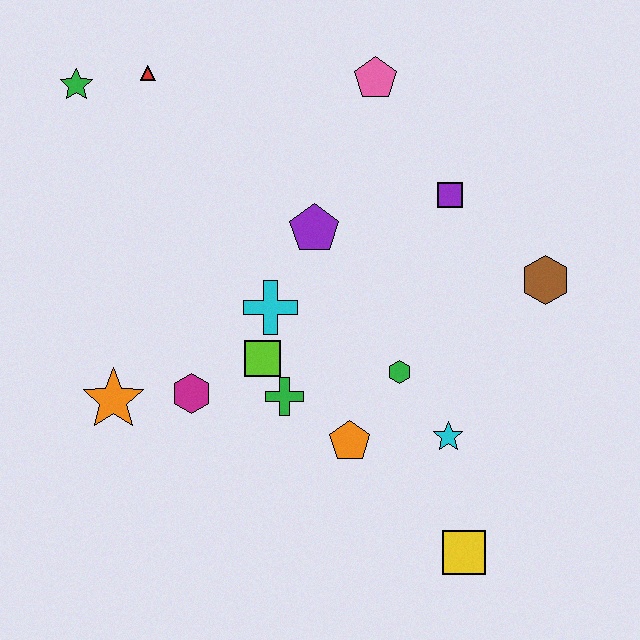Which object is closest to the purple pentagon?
The cyan cross is closest to the purple pentagon.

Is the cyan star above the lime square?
No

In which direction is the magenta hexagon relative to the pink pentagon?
The magenta hexagon is below the pink pentagon.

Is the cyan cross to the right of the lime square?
Yes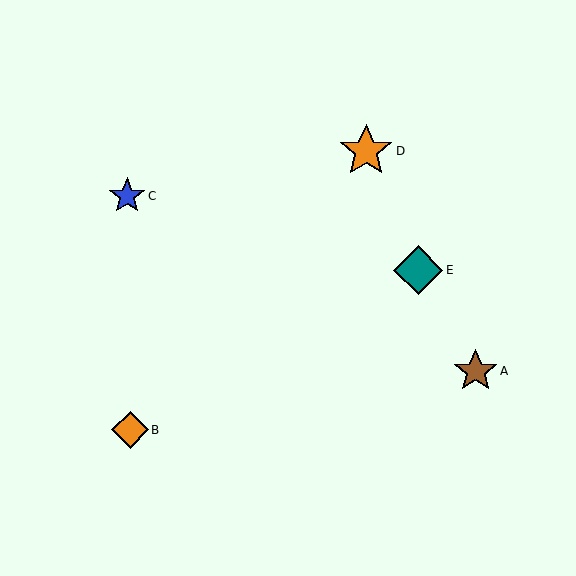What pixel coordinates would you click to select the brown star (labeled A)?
Click at (476, 371) to select the brown star A.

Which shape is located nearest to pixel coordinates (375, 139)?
The orange star (labeled D) at (366, 151) is nearest to that location.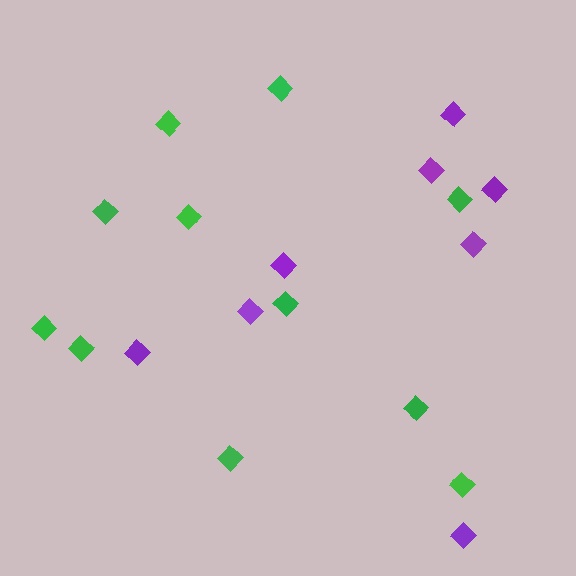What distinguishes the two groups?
There are 2 groups: one group of green diamonds (11) and one group of purple diamonds (8).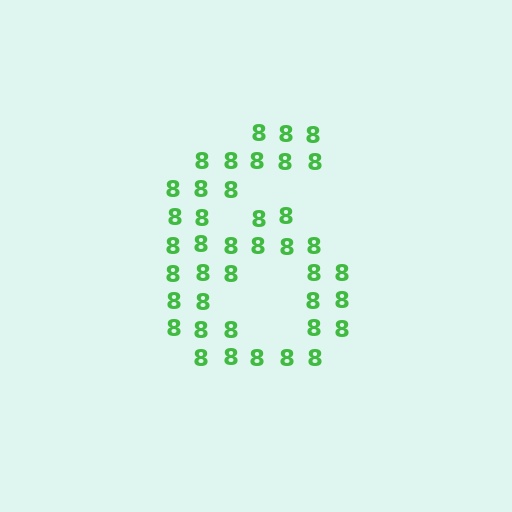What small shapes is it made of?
It is made of small digit 8's.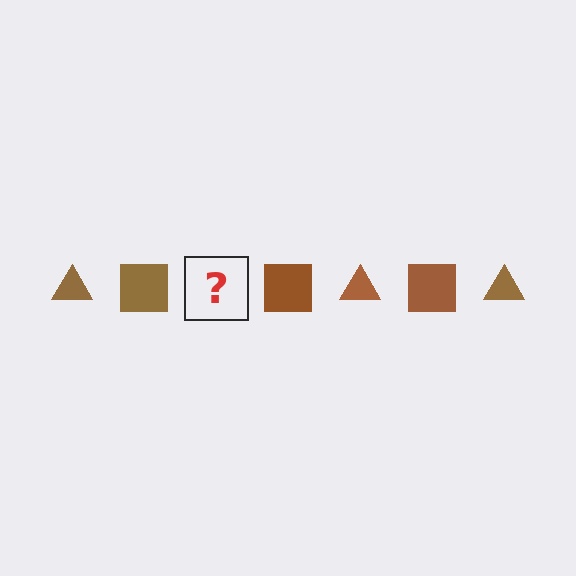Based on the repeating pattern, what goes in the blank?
The blank should be a brown triangle.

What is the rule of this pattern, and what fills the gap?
The rule is that the pattern cycles through triangle, square shapes in brown. The gap should be filled with a brown triangle.